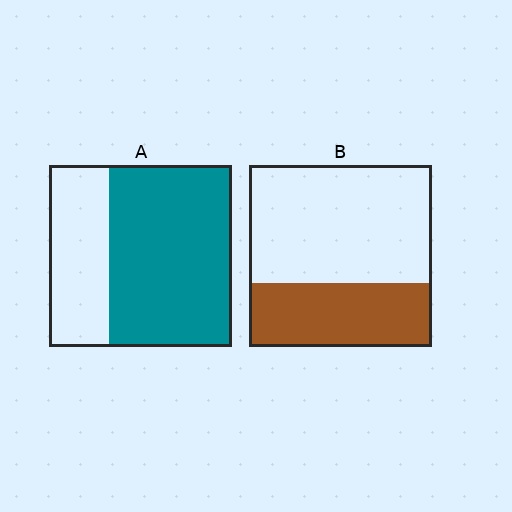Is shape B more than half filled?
No.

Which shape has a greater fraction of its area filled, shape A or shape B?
Shape A.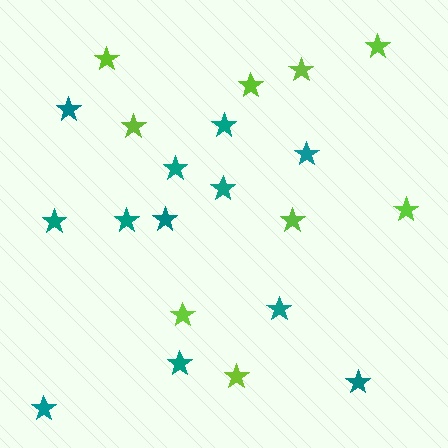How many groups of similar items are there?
There are 2 groups: one group of lime stars (9) and one group of teal stars (12).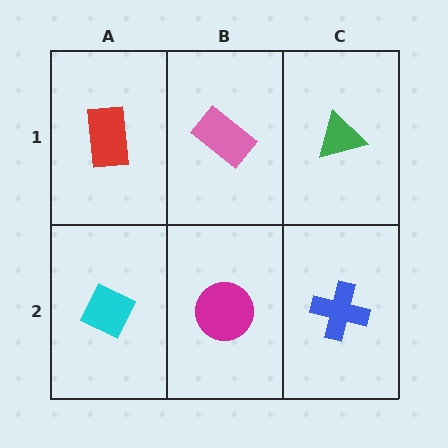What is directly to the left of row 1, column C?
A pink rectangle.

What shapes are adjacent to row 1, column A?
A cyan diamond (row 2, column A), a pink rectangle (row 1, column B).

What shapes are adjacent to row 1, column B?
A magenta circle (row 2, column B), a red rectangle (row 1, column A), a green triangle (row 1, column C).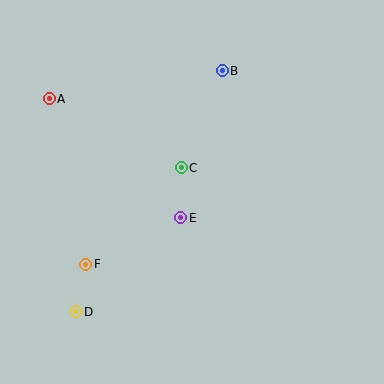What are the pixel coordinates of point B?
Point B is at (222, 71).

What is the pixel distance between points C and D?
The distance between C and D is 179 pixels.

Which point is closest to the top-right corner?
Point B is closest to the top-right corner.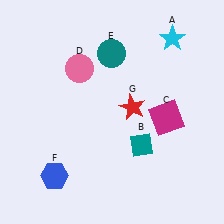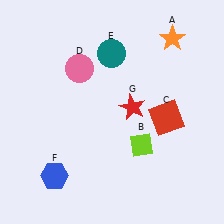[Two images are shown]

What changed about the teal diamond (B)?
In Image 1, B is teal. In Image 2, it changed to lime.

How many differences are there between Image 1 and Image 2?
There are 3 differences between the two images.